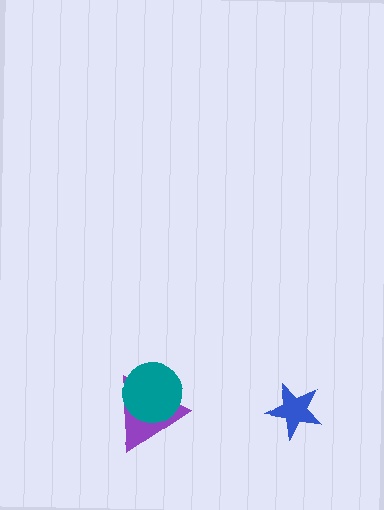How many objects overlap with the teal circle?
1 object overlaps with the teal circle.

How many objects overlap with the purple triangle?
1 object overlaps with the purple triangle.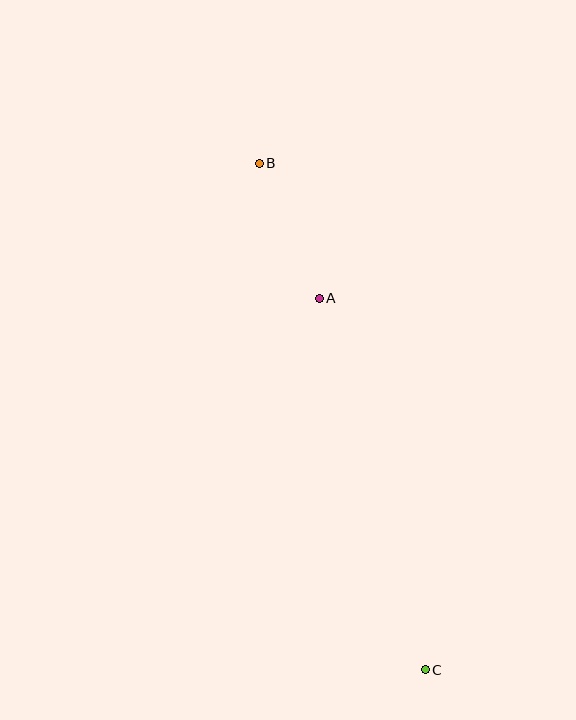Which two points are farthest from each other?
Points B and C are farthest from each other.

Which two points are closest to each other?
Points A and B are closest to each other.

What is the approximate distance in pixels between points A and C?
The distance between A and C is approximately 386 pixels.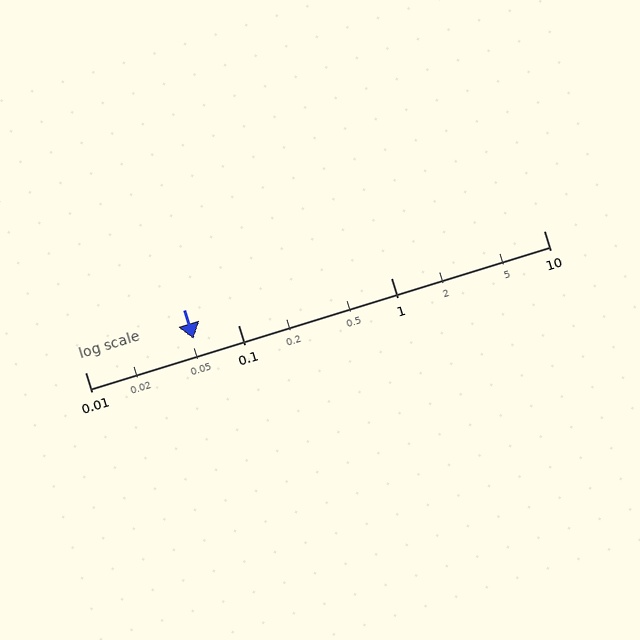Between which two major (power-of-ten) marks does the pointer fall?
The pointer is between 0.01 and 0.1.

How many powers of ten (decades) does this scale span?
The scale spans 3 decades, from 0.01 to 10.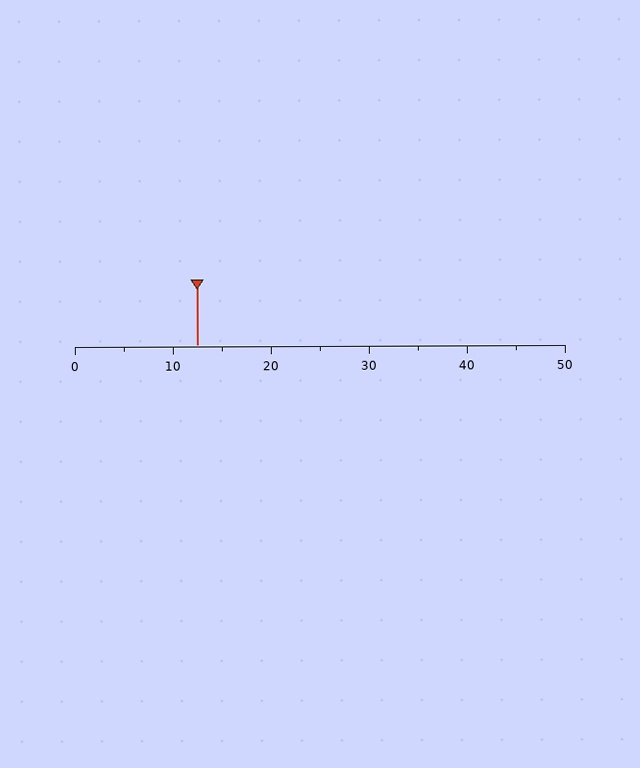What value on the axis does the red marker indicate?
The marker indicates approximately 12.5.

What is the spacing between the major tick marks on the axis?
The major ticks are spaced 10 apart.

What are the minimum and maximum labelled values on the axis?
The axis runs from 0 to 50.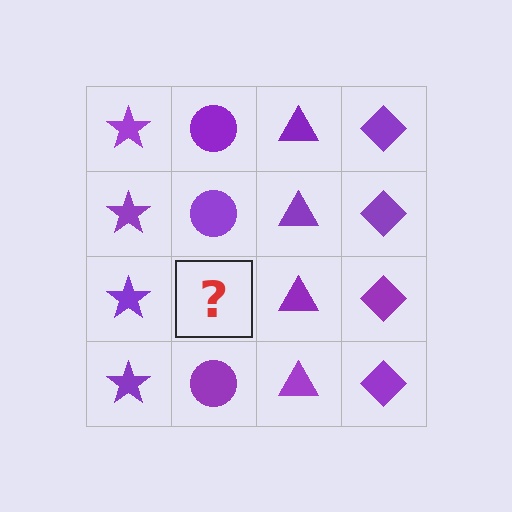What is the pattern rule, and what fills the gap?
The rule is that each column has a consistent shape. The gap should be filled with a purple circle.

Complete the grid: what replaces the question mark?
The question mark should be replaced with a purple circle.